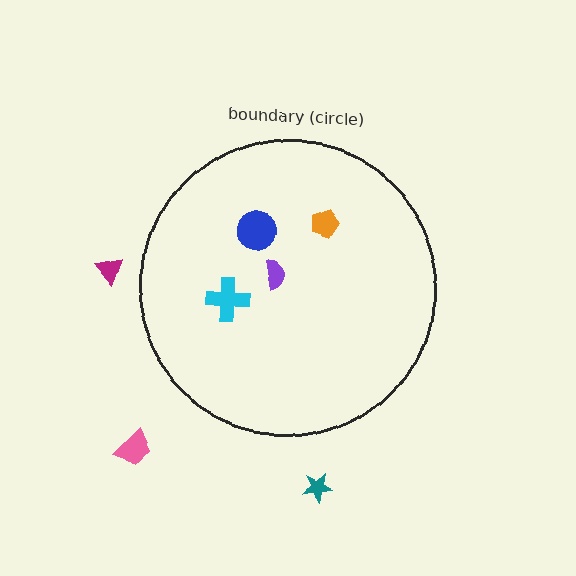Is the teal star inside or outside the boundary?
Outside.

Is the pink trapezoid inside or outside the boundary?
Outside.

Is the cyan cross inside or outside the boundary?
Inside.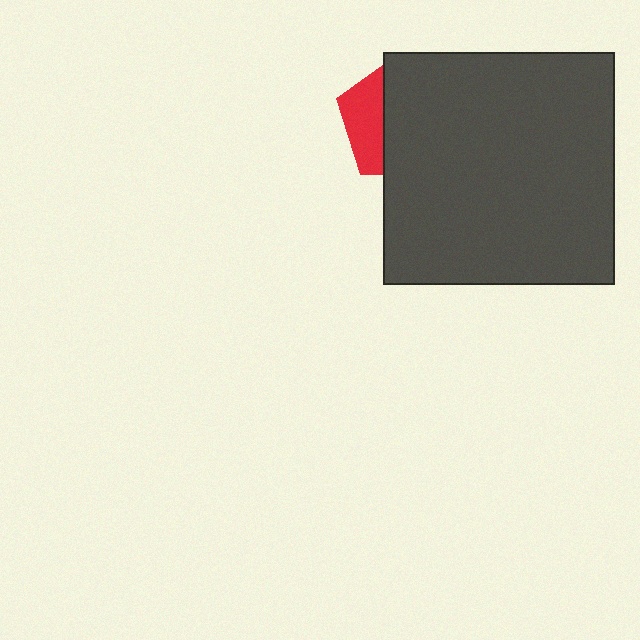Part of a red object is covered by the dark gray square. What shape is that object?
It is a pentagon.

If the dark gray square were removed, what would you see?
You would see the complete red pentagon.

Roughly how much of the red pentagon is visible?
A small part of it is visible (roughly 32%).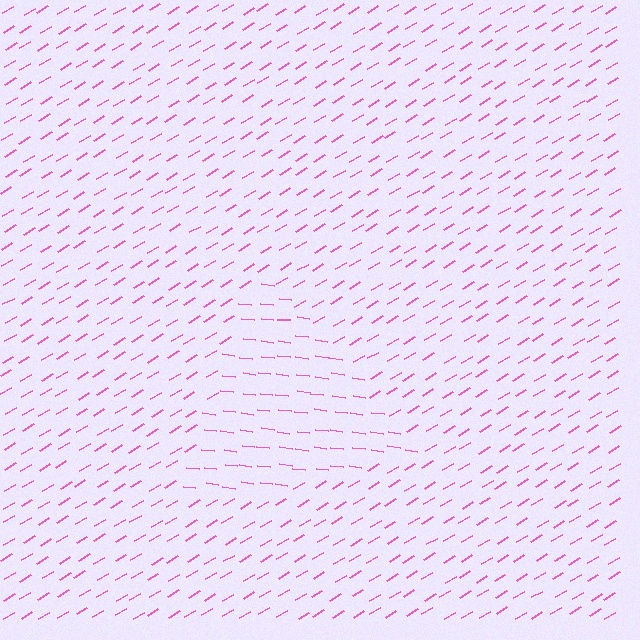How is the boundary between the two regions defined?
The boundary is defined purely by a change in line orientation (approximately 37 degrees difference). All lines are the same color and thickness.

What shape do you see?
I see a triangle.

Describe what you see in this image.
The image is filled with small pink line segments. A triangle region in the image has lines oriented differently from the surrounding lines, creating a visible texture boundary.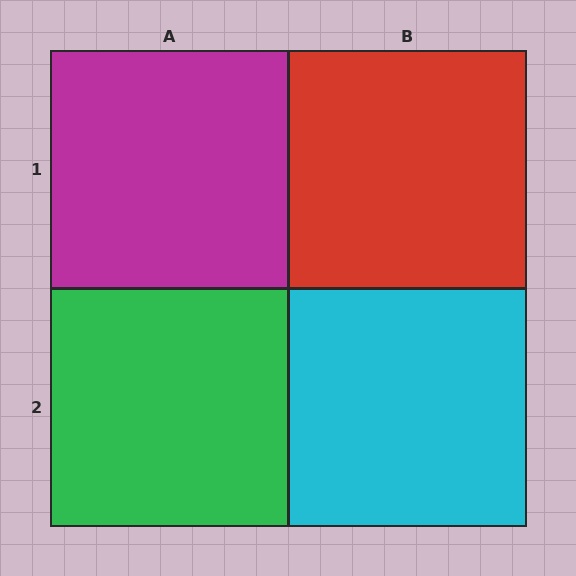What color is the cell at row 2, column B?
Cyan.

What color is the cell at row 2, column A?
Green.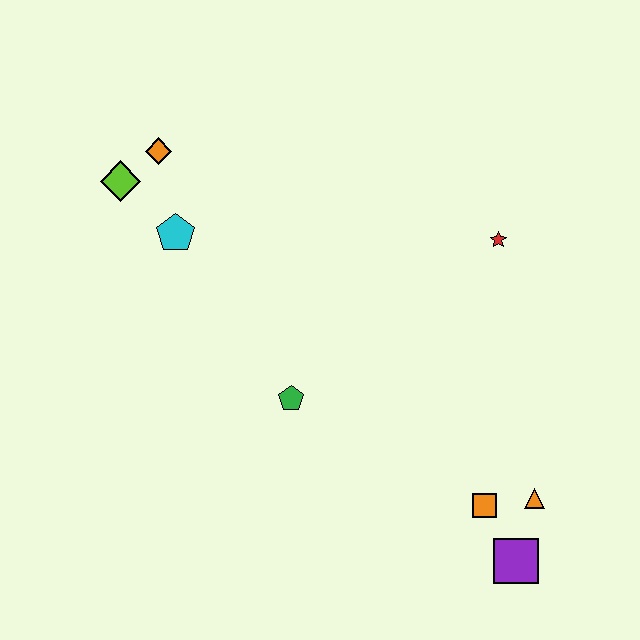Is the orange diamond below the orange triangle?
No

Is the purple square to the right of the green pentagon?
Yes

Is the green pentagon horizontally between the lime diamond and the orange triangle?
Yes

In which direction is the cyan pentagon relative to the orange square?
The cyan pentagon is to the left of the orange square.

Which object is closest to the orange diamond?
The lime diamond is closest to the orange diamond.